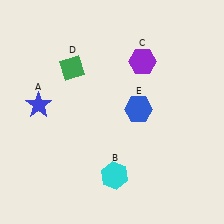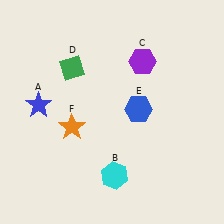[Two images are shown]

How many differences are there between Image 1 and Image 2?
There is 1 difference between the two images.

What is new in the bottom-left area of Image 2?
An orange star (F) was added in the bottom-left area of Image 2.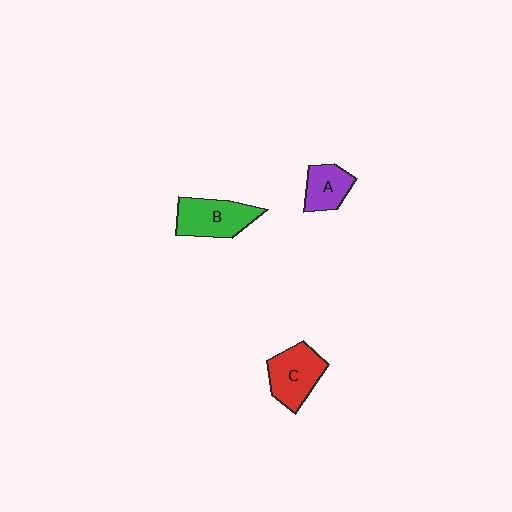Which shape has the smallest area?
Shape A (purple).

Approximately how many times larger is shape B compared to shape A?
Approximately 1.4 times.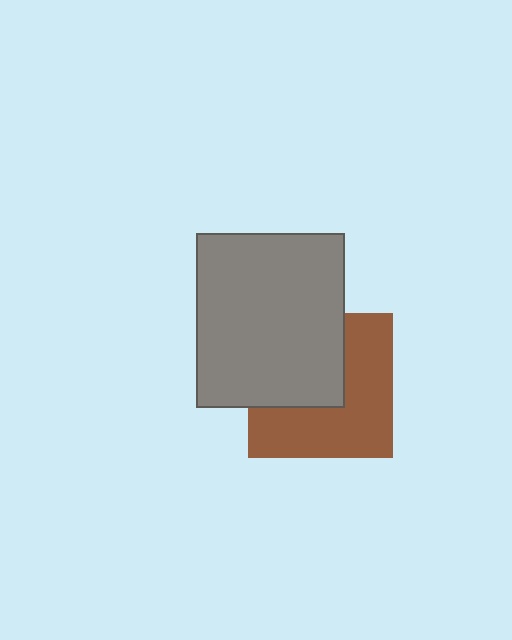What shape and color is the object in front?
The object in front is a gray rectangle.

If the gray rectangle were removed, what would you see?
You would see the complete brown square.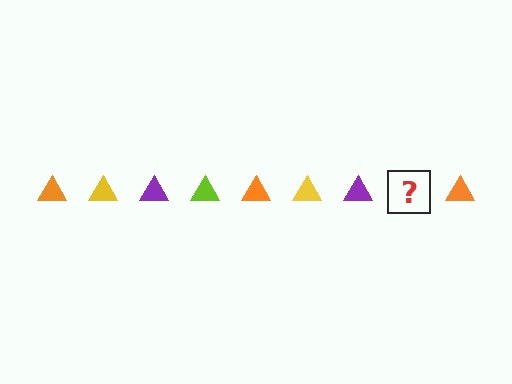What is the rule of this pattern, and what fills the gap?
The rule is that the pattern cycles through orange, yellow, purple, lime triangles. The gap should be filled with a lime triangle.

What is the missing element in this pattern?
The missing element is a lime triangle.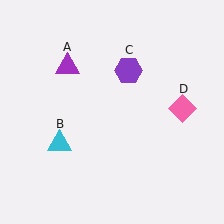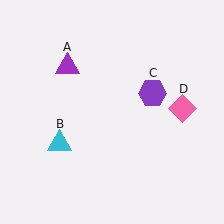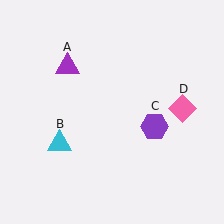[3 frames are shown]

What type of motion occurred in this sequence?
The purple hexagon (object C) rotated clockwise around the center of the scene.